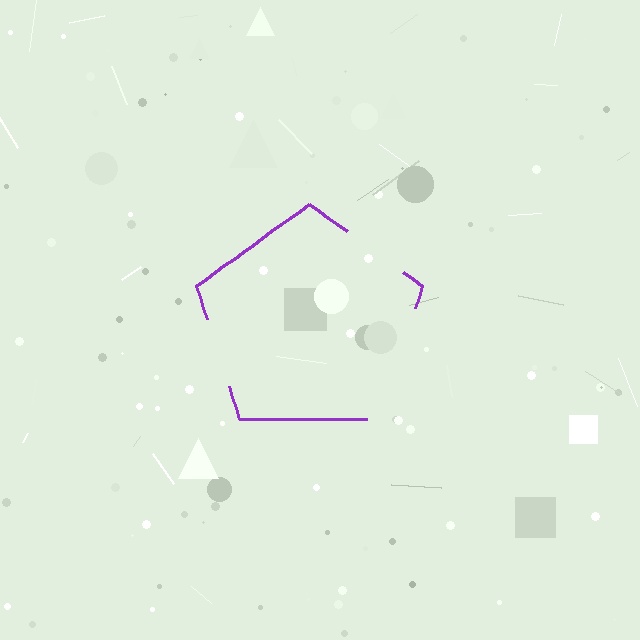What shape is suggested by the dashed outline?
The dashed outline suggests a pentagon.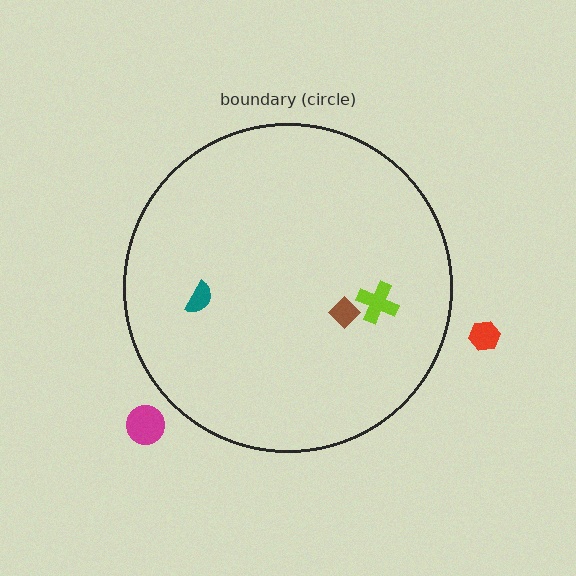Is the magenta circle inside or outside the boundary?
Outside.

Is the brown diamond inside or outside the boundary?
Inside.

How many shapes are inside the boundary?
3 inside, 2 outside.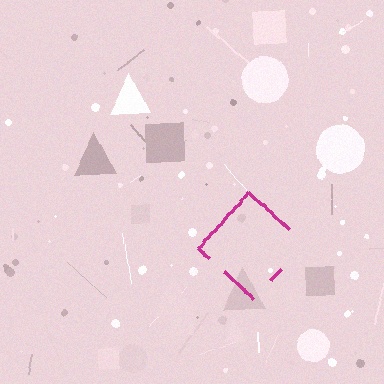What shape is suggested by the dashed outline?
The dashed outline suggests a diamond.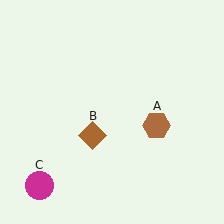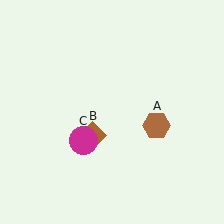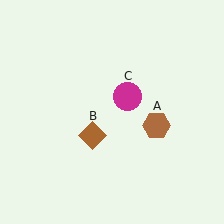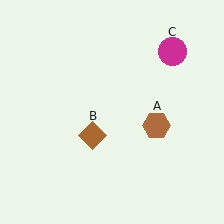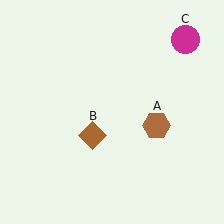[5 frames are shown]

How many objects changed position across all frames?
1 object changed position: magenta circle (object C).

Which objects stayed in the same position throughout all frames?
Brown hexagon (object A) and brown diamond (object B) remained stationary.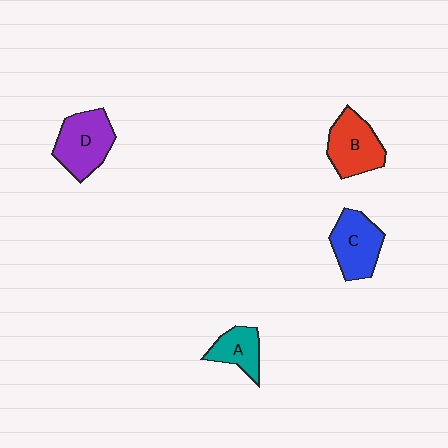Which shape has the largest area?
Shape D (purple).